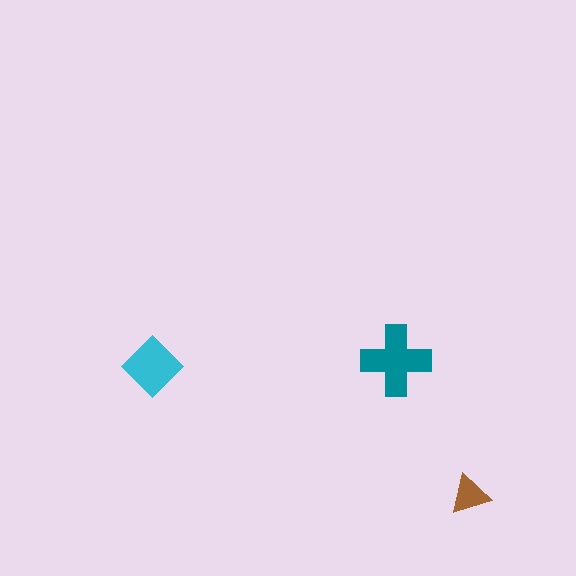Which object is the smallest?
The brown triangle.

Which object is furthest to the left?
The cyan diamond is leftmost.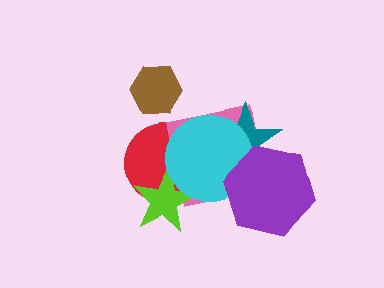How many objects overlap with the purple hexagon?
3 objects overlap with the purple hexagon.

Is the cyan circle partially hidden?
Yes, it is partially covered by another shape.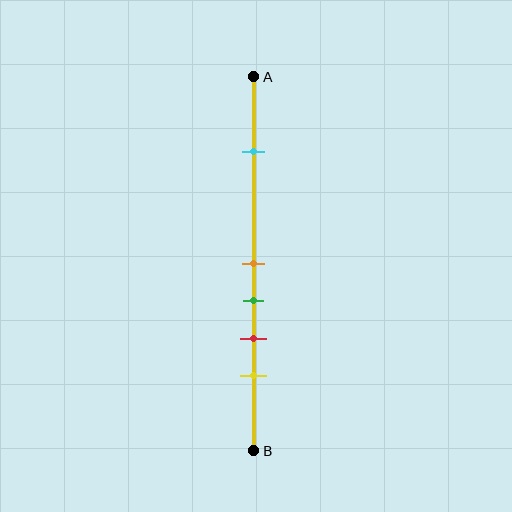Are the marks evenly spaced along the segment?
No, the marks are not evenly spaced.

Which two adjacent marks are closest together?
The orange and green marks are the closest adjacent pair.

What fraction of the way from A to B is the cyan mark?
The cyan mark is approximately 20% (0.2) of the way from A to B.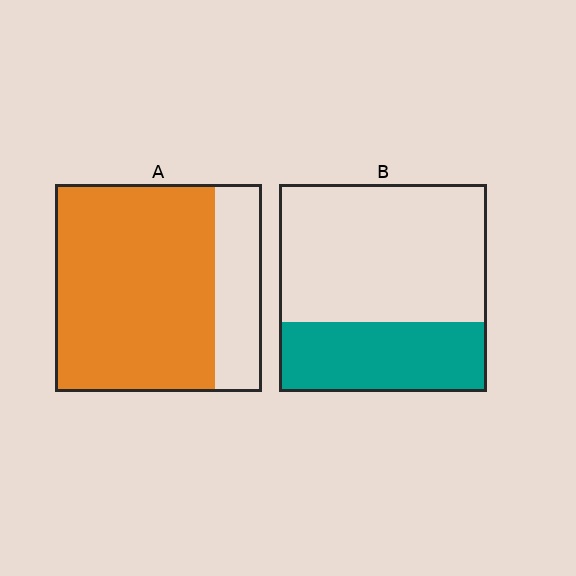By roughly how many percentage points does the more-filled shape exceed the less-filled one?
By roughly 45 percentage points (A over B).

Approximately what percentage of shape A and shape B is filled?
A is approximately 75% and B is approximately 35%.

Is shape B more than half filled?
No.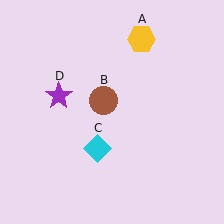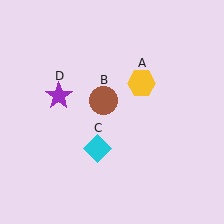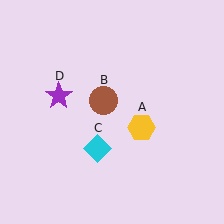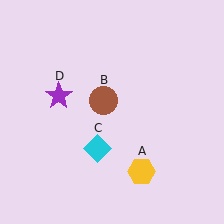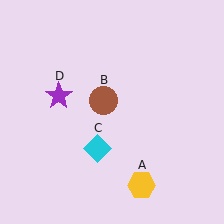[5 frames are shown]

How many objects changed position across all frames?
1 object changed position: yellow hexagon (object A).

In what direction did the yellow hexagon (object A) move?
The yellow hexagon (object A) moved down.